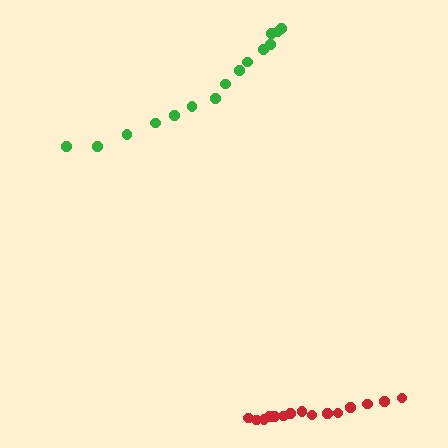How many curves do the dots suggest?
There are 2 distinct paths.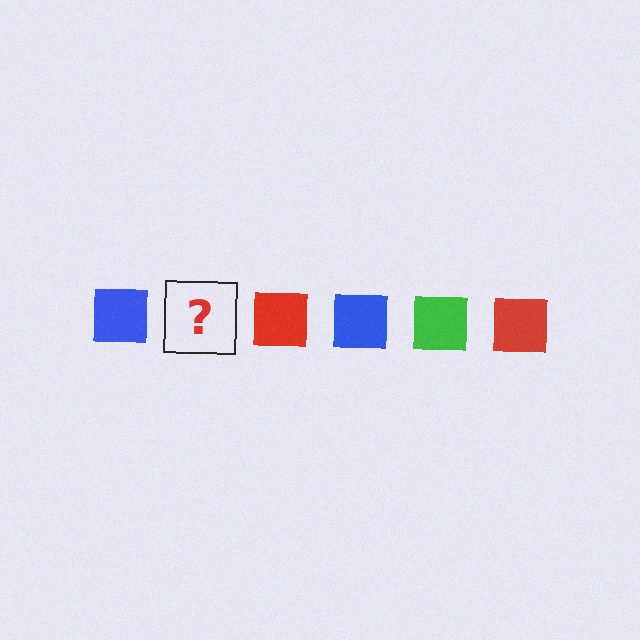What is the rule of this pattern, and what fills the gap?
The rule is that the pattern cycles through blue, green, red squares. The gap should be filled with a green square.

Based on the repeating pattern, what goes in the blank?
The blank should be a green square.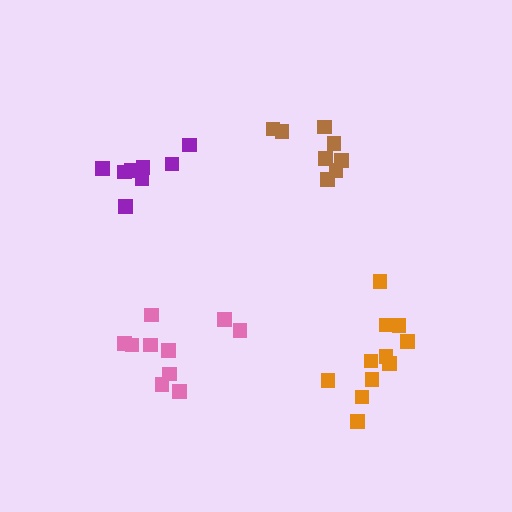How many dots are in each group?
Group 1: 10 dots, Group 2: 11 dots, Group 3: 8 dots, Group 4: 8 dots (37 total).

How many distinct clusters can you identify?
There are 4 distinct clusters.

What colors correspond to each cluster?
The clusters are colored: pink, orange, purple, brown.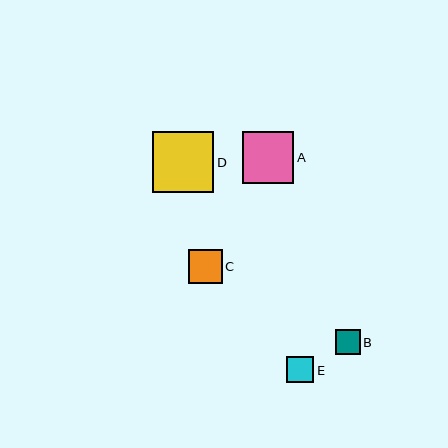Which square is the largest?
Square D is the largest with a size of approximately 62 pixels.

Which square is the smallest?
Square B is the smallest with a size of approximately 25 pixels.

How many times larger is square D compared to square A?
Square D is approximately 1.2 times the size of square A.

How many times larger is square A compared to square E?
Square A is approximately 1.9 times the size of square E.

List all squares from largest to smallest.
From largest to smallest: D, A, C, E, B.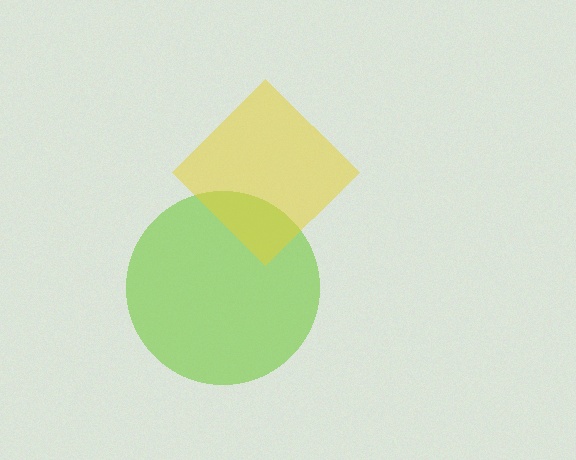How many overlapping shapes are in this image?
There are 2 overlapping shapes in the image.